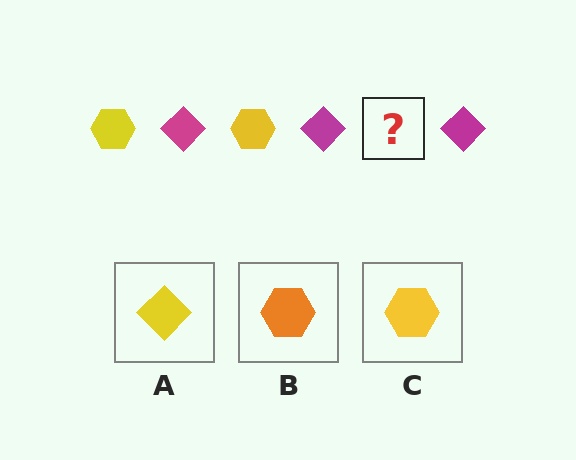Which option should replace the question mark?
Option C.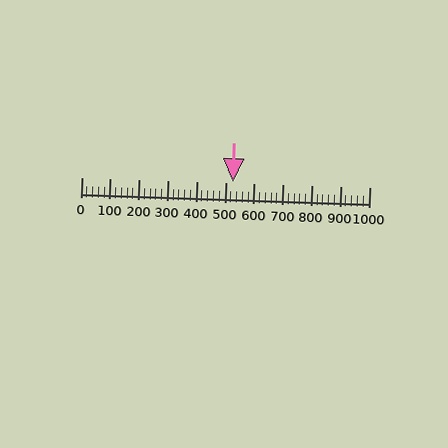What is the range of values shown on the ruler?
The ruler shows values from 0 to 1000.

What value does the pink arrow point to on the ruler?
The pink arrow points to approximately 525.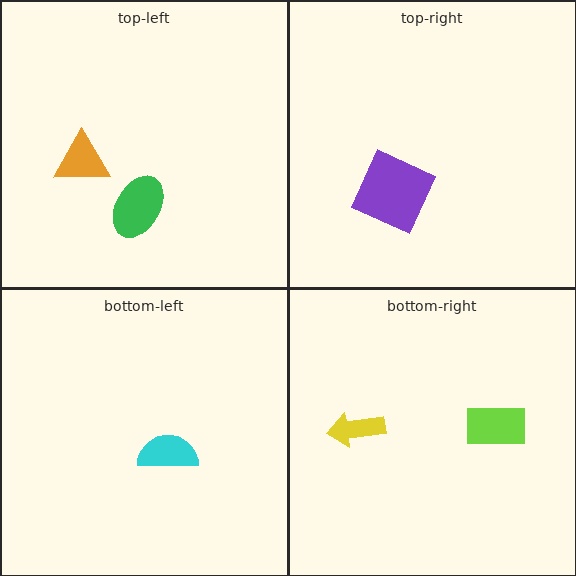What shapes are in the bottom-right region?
The yellow arrow, the lime rectangle.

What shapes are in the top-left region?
The orange triangle, the green ellipse.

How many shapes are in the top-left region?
2.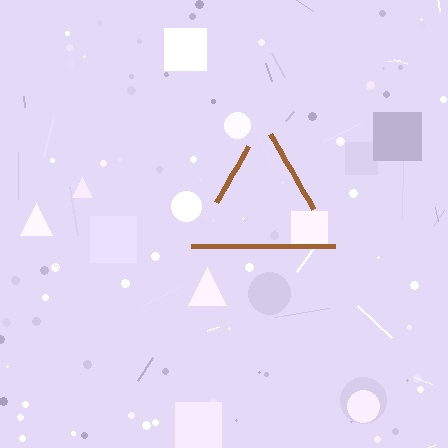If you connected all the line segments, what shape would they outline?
They would outline a triangle.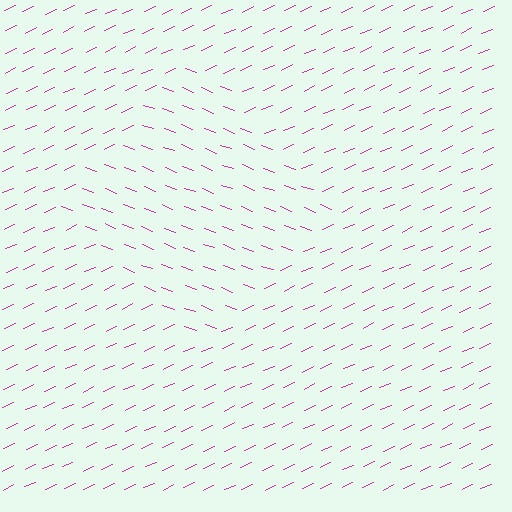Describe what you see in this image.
The image is filled with small magenta line segments. A diamond region in the image has lines oriented differently from the surrounding lines, creating a visible texture boundary.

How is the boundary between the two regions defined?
The boundary is defined purely by a change in line orientation (approximately 45 degrees difference). All lines are the same color and thickness.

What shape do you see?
I see a diamond.